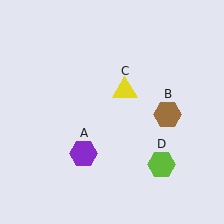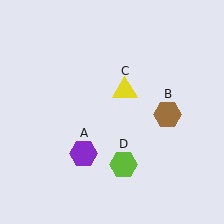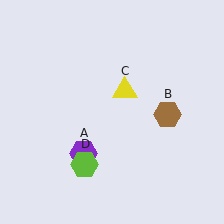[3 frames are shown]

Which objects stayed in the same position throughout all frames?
Purple hexagon (object A) and brown hexagon (object B) and yellow triangle (object C) remained stationary.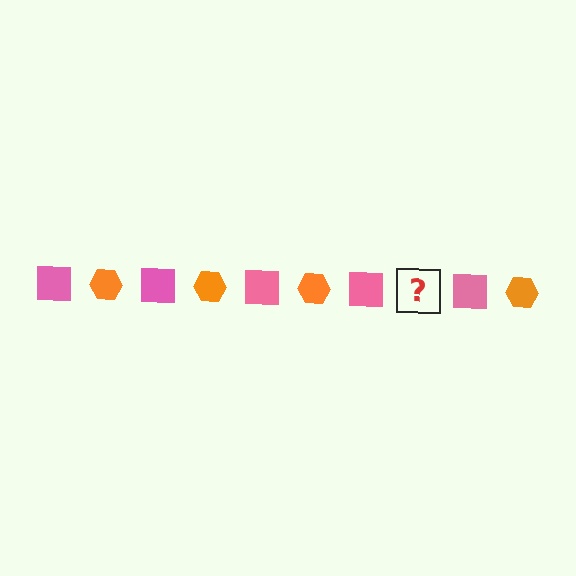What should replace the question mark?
The question mark should be replaced with an orange hexagon.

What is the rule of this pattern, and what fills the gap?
The rule is that the pattern alternates between pink square and orange hexagon. The gap should be filled with an orange hexagon.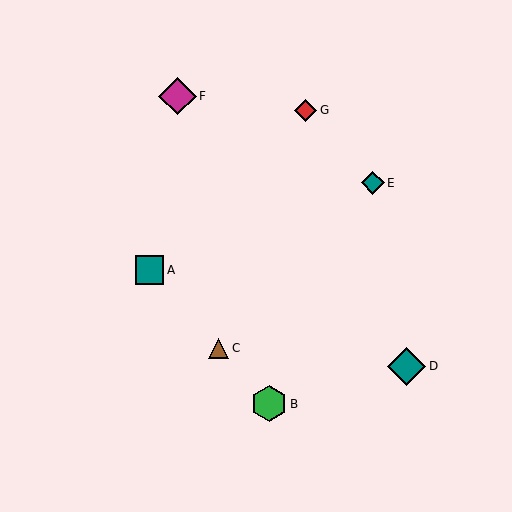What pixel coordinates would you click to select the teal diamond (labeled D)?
Click at (407, 366) to select the teal diamond D.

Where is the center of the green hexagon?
The center of the green hexagon is at (269, 404).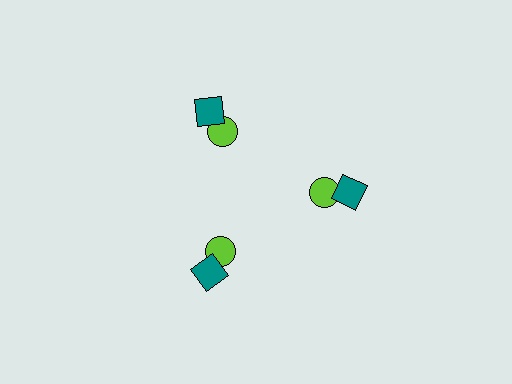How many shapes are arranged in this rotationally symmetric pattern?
There are 6 shapes, arranged in 3 groups of 2.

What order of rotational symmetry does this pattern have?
This pattern has 3-fold rotational symmetry.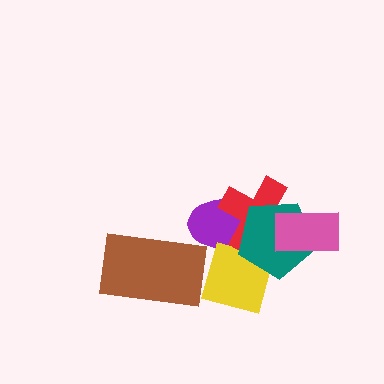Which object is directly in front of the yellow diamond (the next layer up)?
The red cross is directly in front of the yellow diamond.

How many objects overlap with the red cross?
4 objects overlap with the red cross.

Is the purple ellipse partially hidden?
Yes, it is partially covered by another shape.